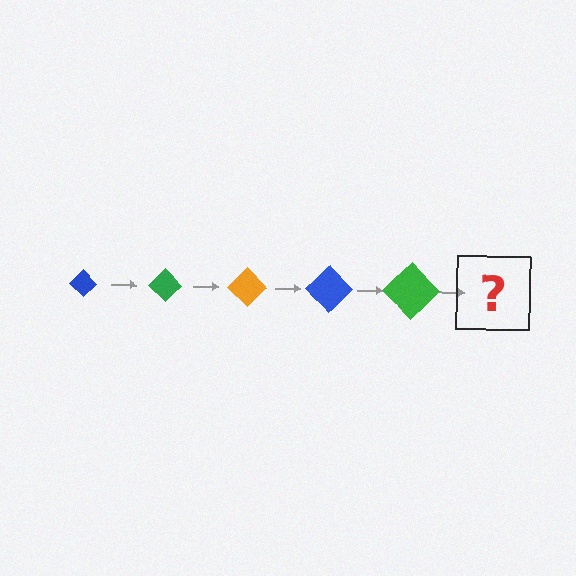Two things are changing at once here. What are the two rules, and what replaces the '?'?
The two rules are that the diamond grows larger each step and the color cycles through blue, green, and orange. The '?' should be an orange diamond, larger than the previous one.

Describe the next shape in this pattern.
It should be an orange diamond, larger than the previous one.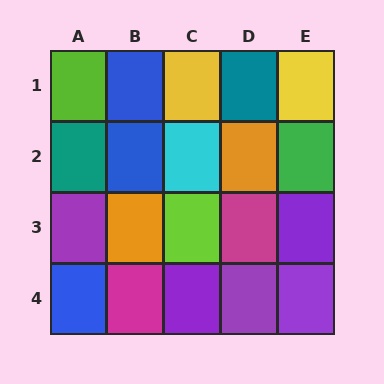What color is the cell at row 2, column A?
Teal.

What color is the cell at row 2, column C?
Cyan.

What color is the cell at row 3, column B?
Orange.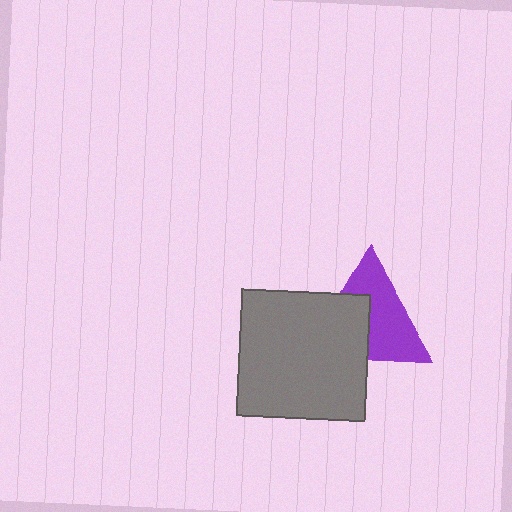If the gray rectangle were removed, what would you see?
You would see the complete purple triangle.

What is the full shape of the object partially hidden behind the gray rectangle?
The partially hidden object is a purple triangle.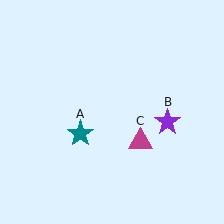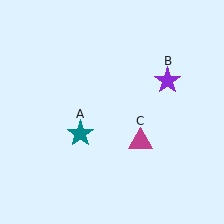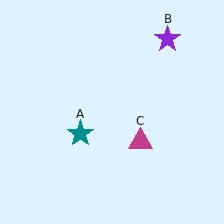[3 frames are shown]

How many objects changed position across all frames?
1 object changed position: purple star (object B).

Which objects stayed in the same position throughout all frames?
Teal star (object A) and magenta triangle (object C) remained stationary.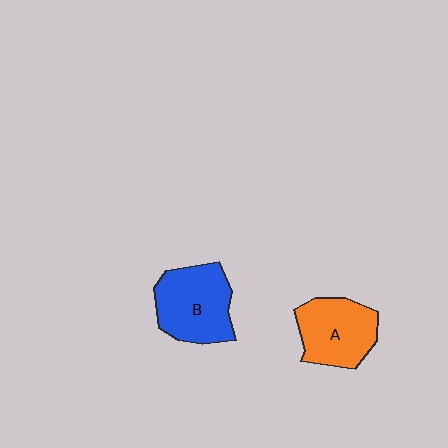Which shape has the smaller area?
Shape A (orange).